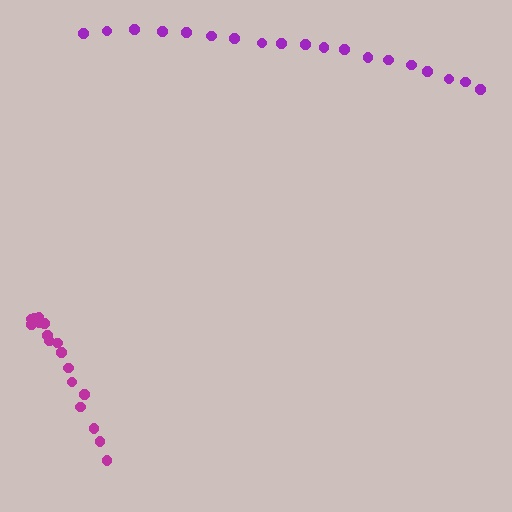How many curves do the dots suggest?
There are 2 distinct paths.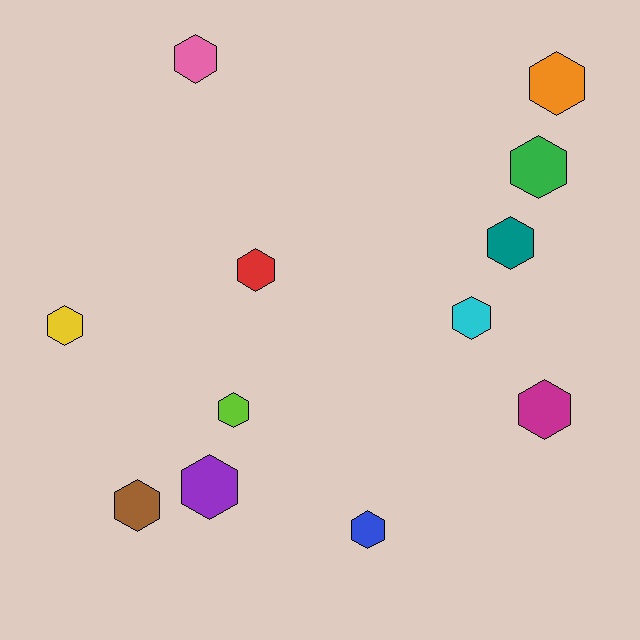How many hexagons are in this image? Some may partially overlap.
There are 12 hexagons.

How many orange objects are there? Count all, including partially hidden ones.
There is 1 orange object.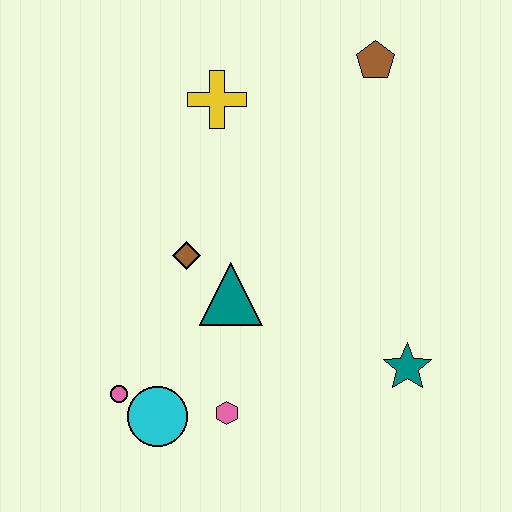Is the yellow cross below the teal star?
No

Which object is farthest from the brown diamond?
The brown pentagon is farthest from the brown diamond.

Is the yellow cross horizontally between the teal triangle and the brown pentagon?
No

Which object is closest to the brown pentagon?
The yellow cross is closest to the brown pentagon.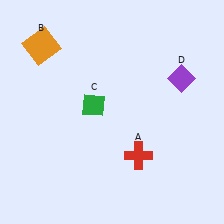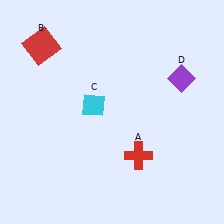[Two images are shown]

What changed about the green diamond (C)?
In Image 1, C is green. In Image 2, it changed to cyan.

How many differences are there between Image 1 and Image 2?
There are 2 differences between the two images.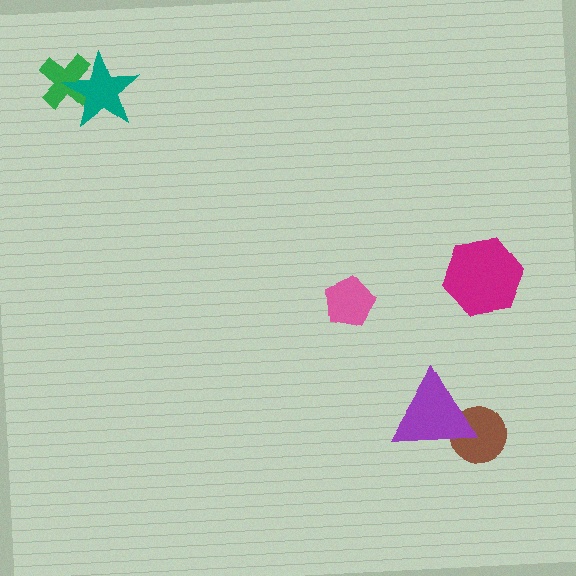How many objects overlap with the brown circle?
1 object overlaps with the brown circle.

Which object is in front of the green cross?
The teal star is in front of the green cross.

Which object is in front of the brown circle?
The purple triangle is in front of the brown circle.